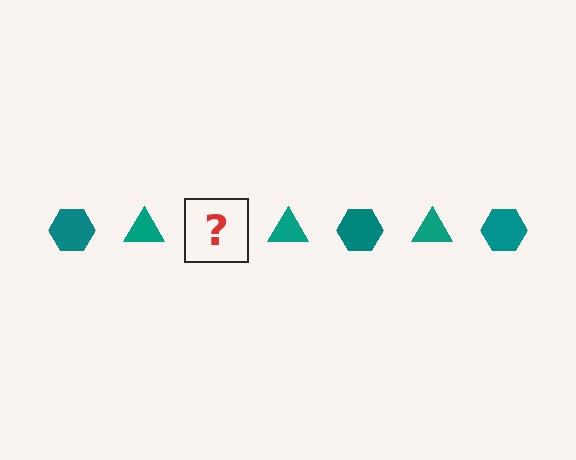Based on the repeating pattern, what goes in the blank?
The blank should be a teal hexagon.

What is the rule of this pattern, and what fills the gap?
The rule is that the pattern cycles through hexagon, triangle shapes in teal. The gap should be filled with a teal hexagon.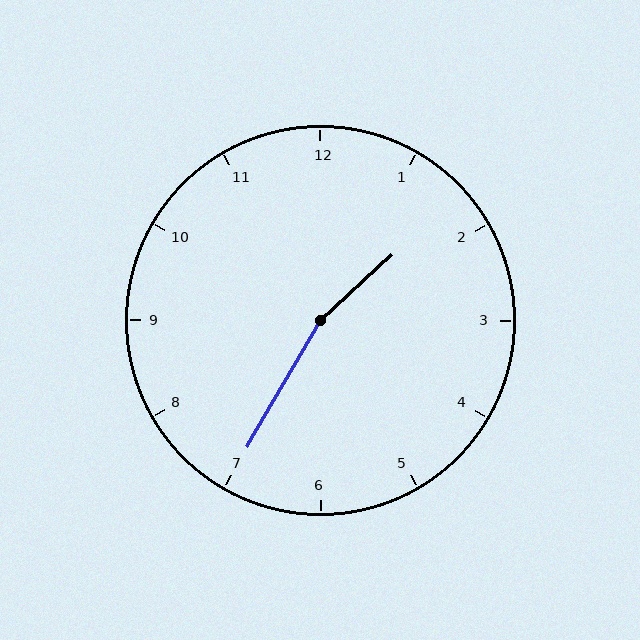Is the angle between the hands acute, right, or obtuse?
It is obtuse.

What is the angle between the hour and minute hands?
Approximately 162 degrees.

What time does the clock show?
1:35.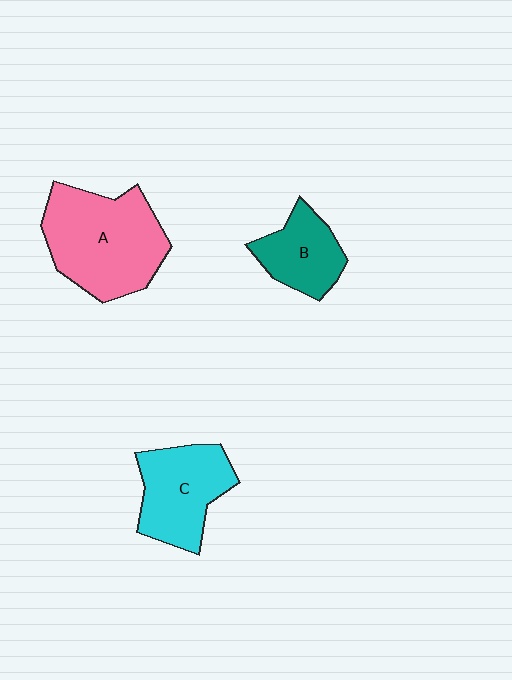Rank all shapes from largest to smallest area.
From largest to smallest: A (pink), C (cyan), B (teal).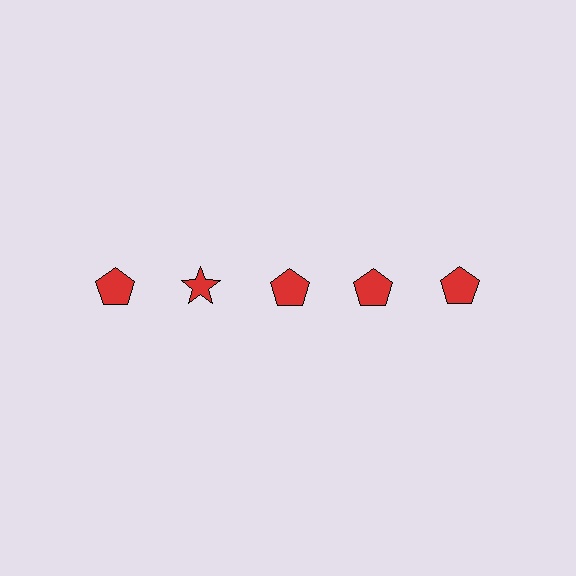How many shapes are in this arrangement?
There are 5 shapes arranged in a grid pattern.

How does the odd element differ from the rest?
It has a different shape: star instead of pentagon.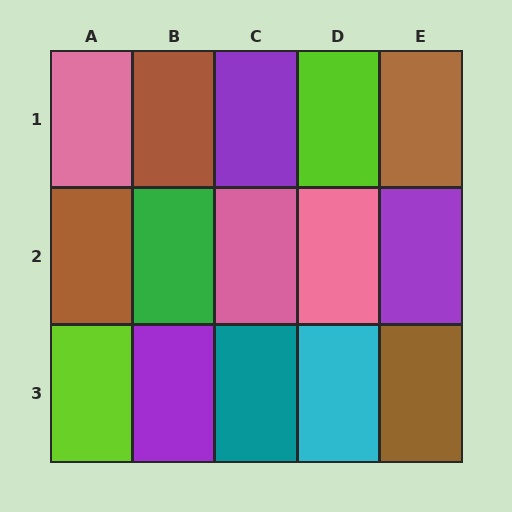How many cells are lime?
2 cells are lime.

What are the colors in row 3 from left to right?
Lime, purple, teal, cyan, brown.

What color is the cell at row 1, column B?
Brown.